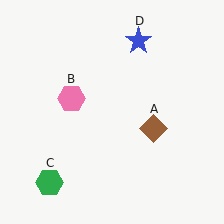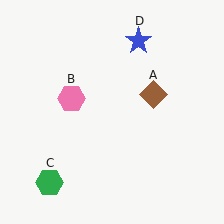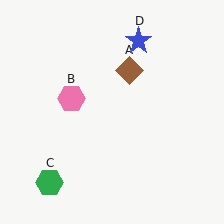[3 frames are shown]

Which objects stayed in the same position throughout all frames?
Pink hexagon (object B) and green hexagon (object C) and blue star (object D) remained stationary.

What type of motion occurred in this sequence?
The brown diamond (object A) rotated counterclockwise around the center of the scene.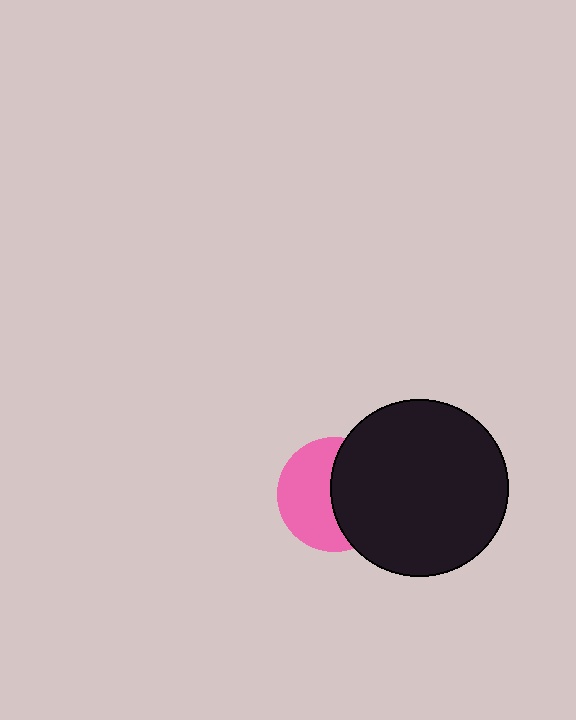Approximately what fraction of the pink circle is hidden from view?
Roughly 48% of the pink circle is hidden behind the black circle.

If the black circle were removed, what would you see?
You would see the complete pink circle.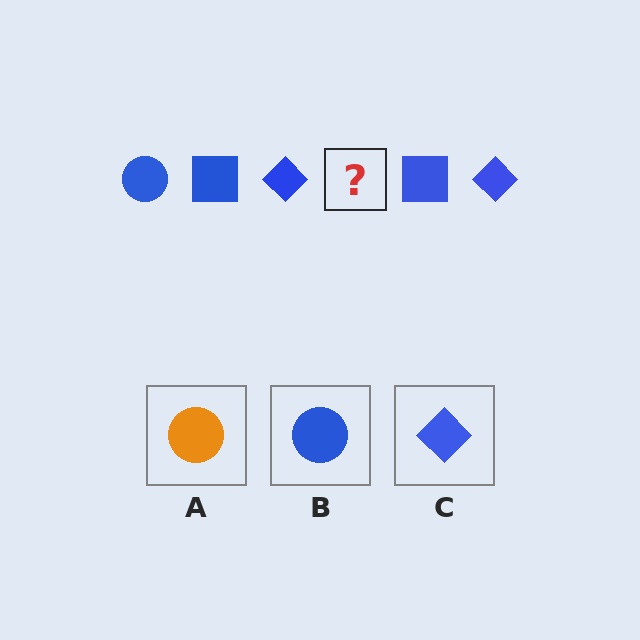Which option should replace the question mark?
Option B.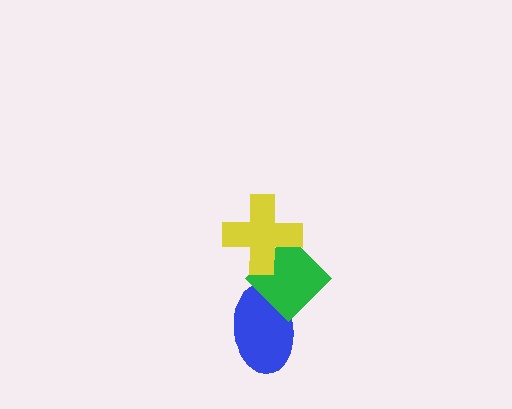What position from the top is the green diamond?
The green diamond is 2nd from the top.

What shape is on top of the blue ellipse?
The green diamond is on top of the blue ellipse.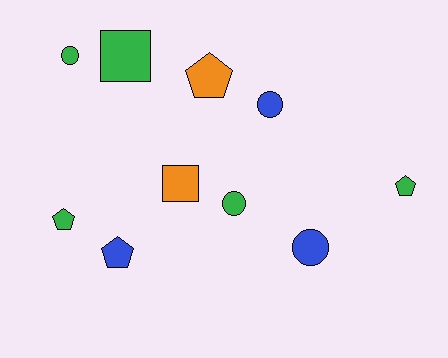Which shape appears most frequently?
Circle, with 4 objects.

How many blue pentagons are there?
There is 1 blue pentagon.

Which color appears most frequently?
Green, with 5 objects.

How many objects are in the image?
There are 10 objects.